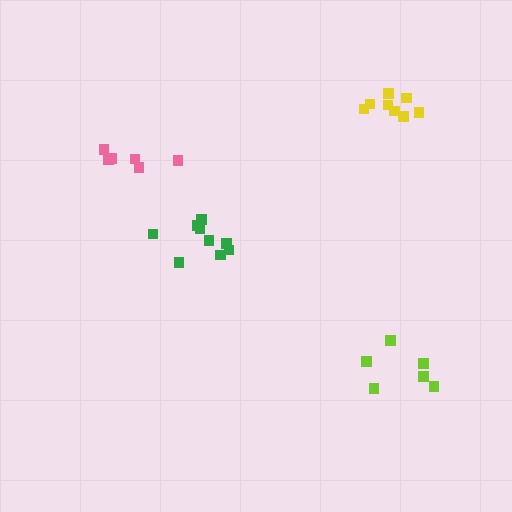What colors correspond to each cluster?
The clusters are colored: green, pink, lime, yellow.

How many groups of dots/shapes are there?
There are 4 groups.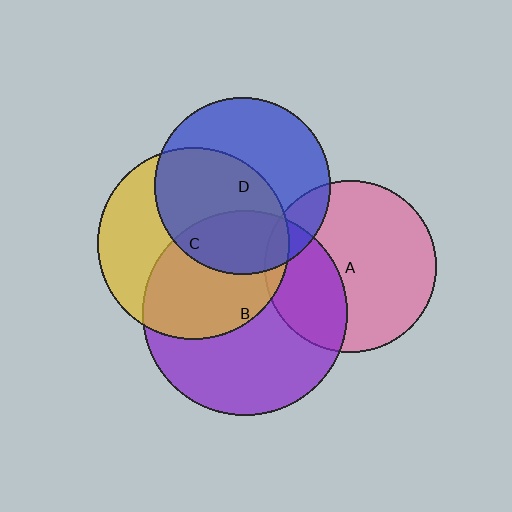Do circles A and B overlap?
Yes.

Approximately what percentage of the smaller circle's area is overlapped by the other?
Approximately 35%.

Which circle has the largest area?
Circle B (purple).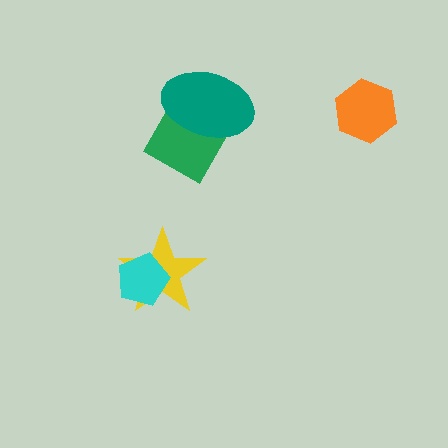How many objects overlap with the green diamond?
1 object overlaps with the green diamond.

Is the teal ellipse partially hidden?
No, no other shape covers it.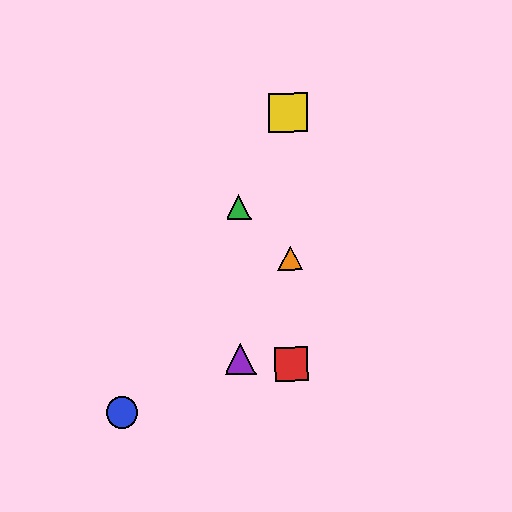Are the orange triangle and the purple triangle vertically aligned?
No, the orange triangle is at x≈290 and the purple triangle is at x≈240.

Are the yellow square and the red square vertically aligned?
Yes, both are at x≈288.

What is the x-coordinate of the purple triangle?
The purple triangle is at x≈240.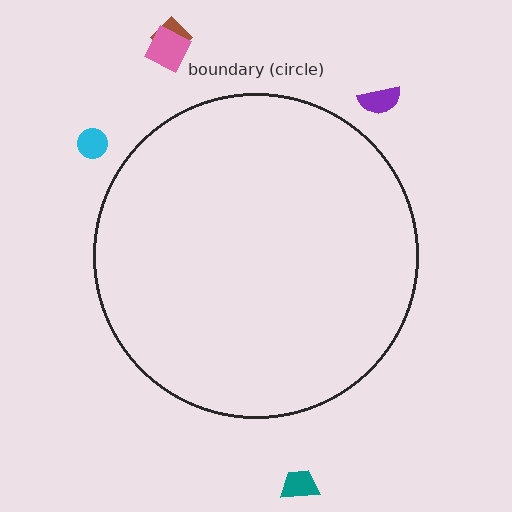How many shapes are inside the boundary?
0 inside, 5 outside.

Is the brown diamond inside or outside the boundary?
Outside.